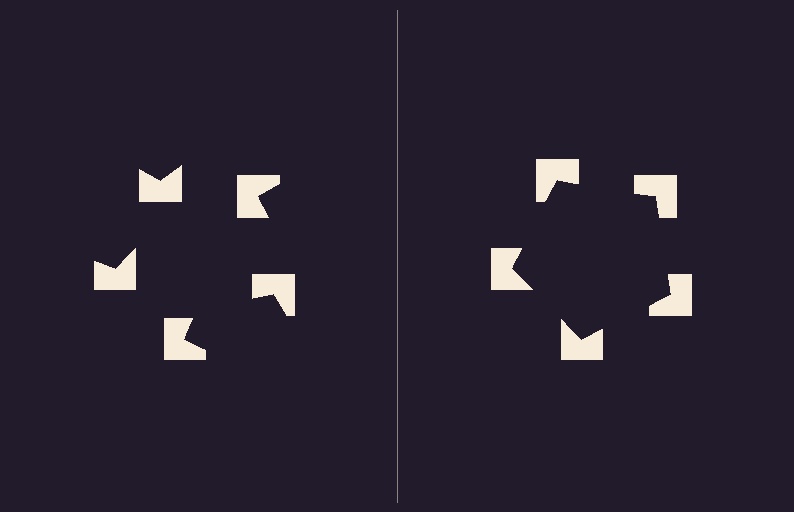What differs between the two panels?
The notched squares are positioned identically on both sides; only the wedge orientations differ. On the right they align to a pentagon; on the left they are misaligned.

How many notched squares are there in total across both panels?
10 — 5 on each side.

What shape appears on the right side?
An illusory pentagon.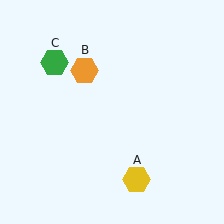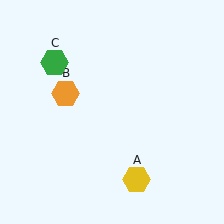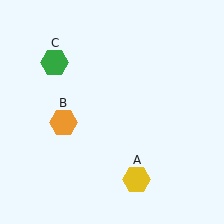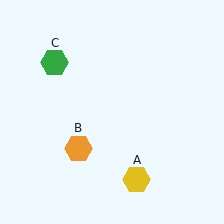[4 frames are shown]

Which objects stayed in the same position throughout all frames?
Yellow hexagon (object A) and green hexagon (object C) remained stationary.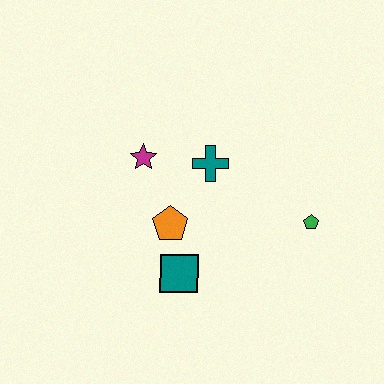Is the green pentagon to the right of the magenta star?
Yes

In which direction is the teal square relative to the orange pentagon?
The teal square is below the orange pentagon.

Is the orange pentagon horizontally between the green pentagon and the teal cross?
No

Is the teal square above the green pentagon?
No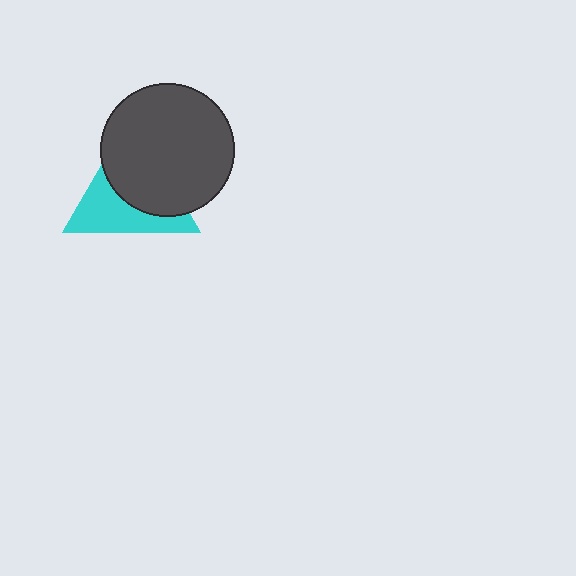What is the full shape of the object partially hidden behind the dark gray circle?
The partially hidden object is a cyan triangle.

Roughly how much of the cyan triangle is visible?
About half of it is visible (roughly 46%).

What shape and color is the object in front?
The object in front is a dark gray circle.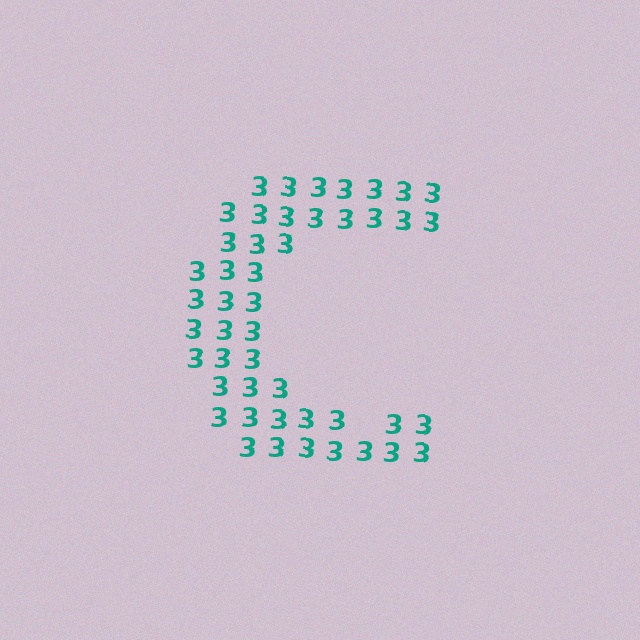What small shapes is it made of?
It is made of small digit 3's.